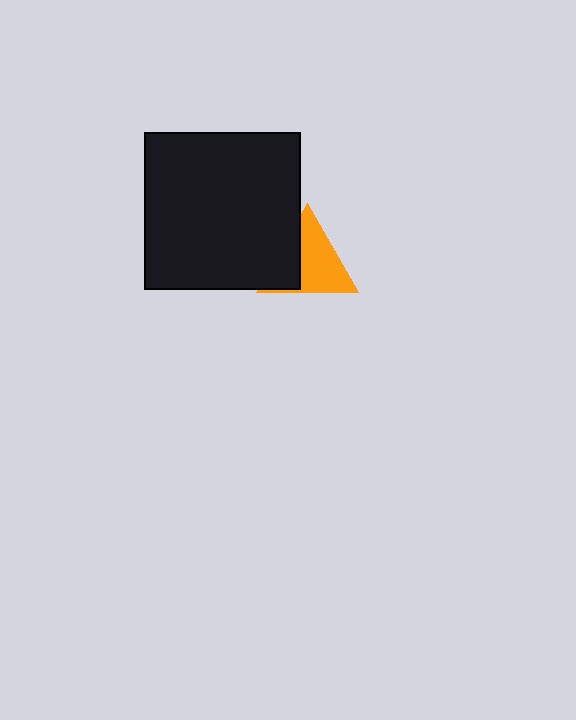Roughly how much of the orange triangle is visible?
About half of it is visible (roughly 65%).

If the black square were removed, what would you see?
You would see the complete orange triangle.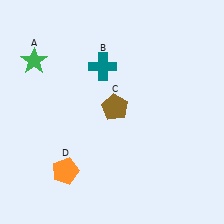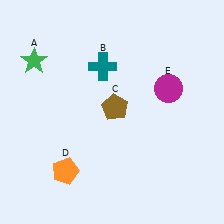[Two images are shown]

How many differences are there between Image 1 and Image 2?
There is 1 difference between the two images.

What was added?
A magenta circle (E) was added in Image 2.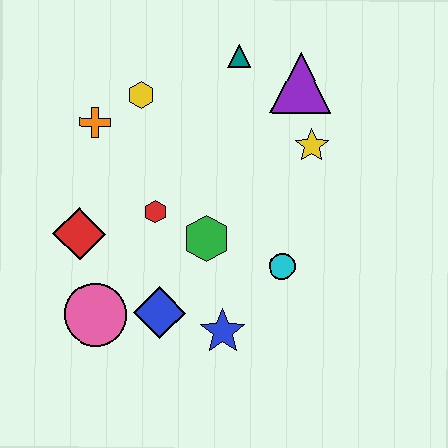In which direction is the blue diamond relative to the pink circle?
The blue diamond is to the right of the pink circle.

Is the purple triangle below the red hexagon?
No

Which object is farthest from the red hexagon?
The purple triangle is farthest from the red hexagon.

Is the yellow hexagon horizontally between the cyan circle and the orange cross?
Yes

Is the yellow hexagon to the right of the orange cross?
Yes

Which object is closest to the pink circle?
The blue diamond is closest to the pink circle.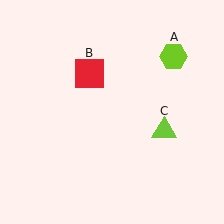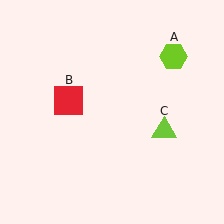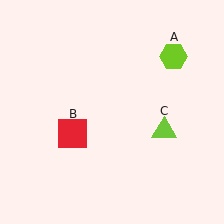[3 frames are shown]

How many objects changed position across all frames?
1 object changed position: red square (object B).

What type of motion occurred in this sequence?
The red square (object B) rotated counterclockwise around the center of the scene.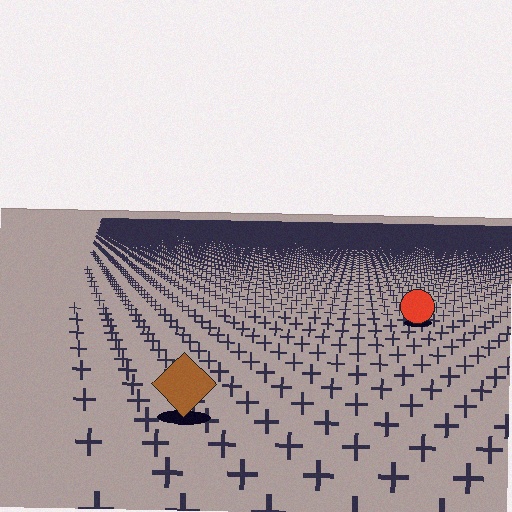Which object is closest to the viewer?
The brown diamond is closest. The texture marks near it are larger and more spread out.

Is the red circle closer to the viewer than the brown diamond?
No. The brown diamond is closer — you can tell from the texture gradient: the ground texture is coarser near it.